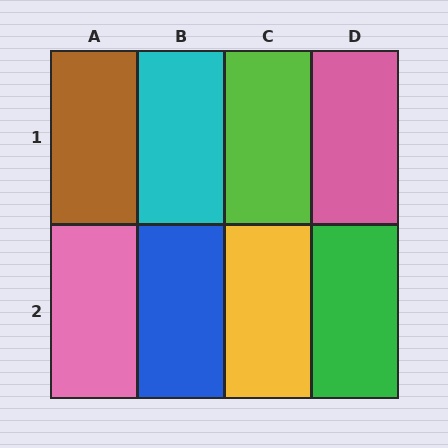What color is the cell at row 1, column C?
Lime.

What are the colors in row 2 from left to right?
Pink, blue, yellow, green.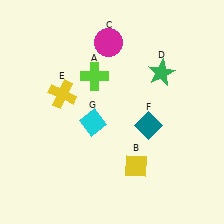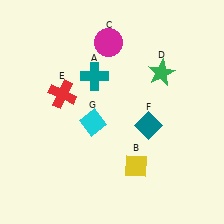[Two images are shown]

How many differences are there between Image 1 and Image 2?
There are 2 differences between the two images.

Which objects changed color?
A changed from lime to teal. E changed from yellow to red.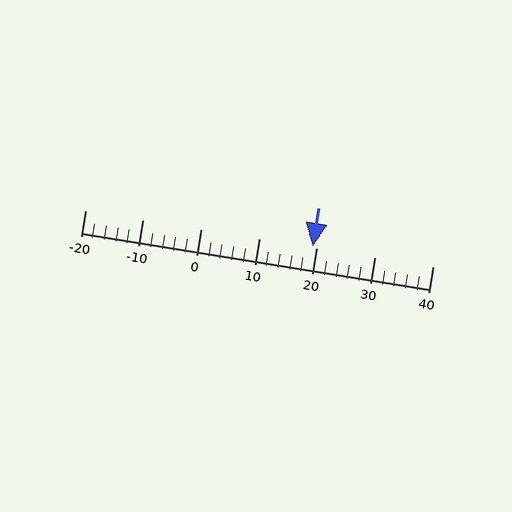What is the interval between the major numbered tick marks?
The major tick marks are spaced 10 units apart.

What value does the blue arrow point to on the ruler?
The blue arrow points to approximately 19.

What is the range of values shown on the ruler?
The ruler shows values from -20 to 40.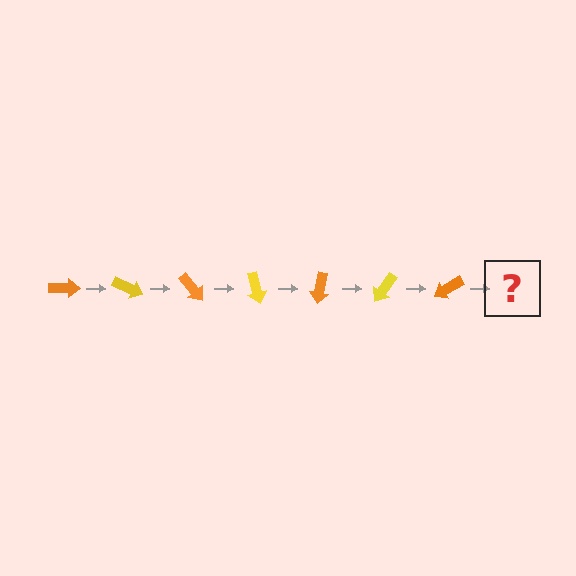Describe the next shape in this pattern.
It should be a yellow arrow, rotated 175 degrees from the start.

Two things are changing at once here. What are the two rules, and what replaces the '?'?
The two rules are that it rotates 25 degrees each step and the color cycles through orange and yellow. The '?' should be a yellow arrow, rotated 175 degrees from the start.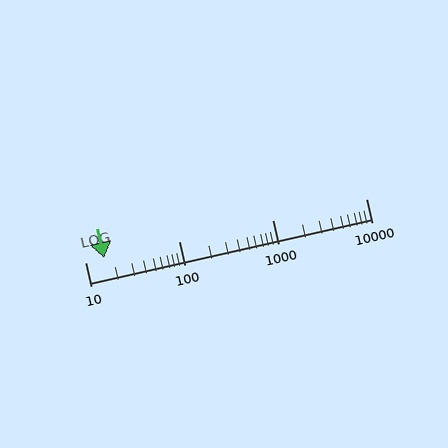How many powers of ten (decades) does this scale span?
The scale spans 3 decades, from 10 to 10000.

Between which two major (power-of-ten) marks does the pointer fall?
The pointer is between 10 and 100.